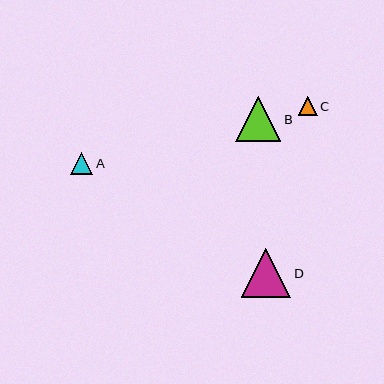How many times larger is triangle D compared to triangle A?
Triangle D is approximately 2.2 times the size of triangle A.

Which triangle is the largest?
Triangle D is the largest with a size of approximately 49 pixels.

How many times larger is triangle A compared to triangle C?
Triangle A is approximately 1.2 times the size of triangle C.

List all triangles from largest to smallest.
From largest to smallest: D, B, A, C.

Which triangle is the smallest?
Triangle C is the smallest with a size of approximately 19 pixels.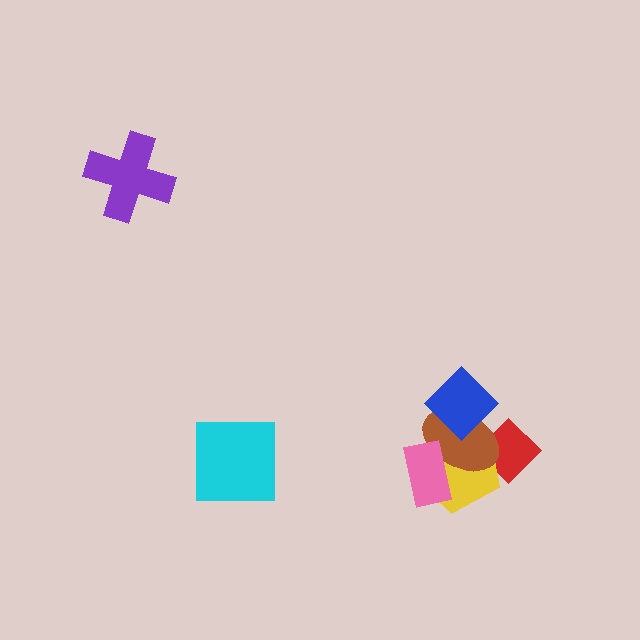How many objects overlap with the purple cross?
0 objects overlap with the purple cross.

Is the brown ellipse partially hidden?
Yes, it is partially covered by another shape.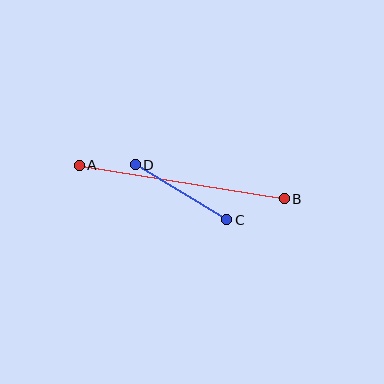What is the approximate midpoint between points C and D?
The midpoint is at approximately (181, 192) pixels.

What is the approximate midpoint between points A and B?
The midpoint is at approximately (182, 182) pixels.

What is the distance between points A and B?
The distance is approximately 207 pixels.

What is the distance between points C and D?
The distance is approximately 107 pixels.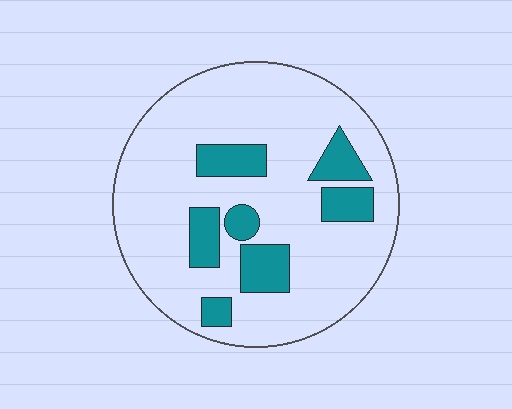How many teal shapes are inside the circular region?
7.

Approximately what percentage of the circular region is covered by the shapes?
Approximately 20%.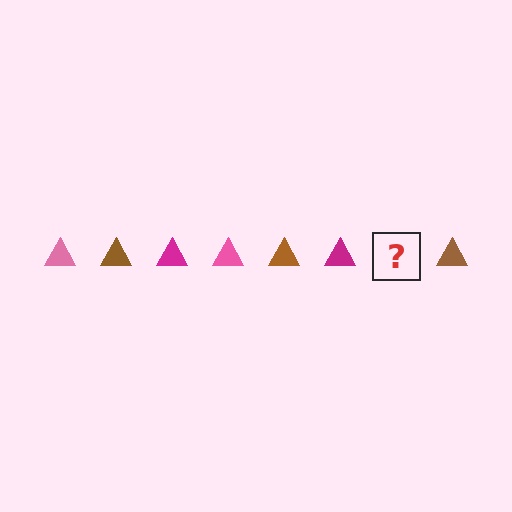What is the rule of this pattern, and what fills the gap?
The rule is that the pattern cycles through pink, brown, magenta triangles. The gap should be filled with a pink triangle.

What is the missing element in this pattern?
The missing element is a pink triangle.